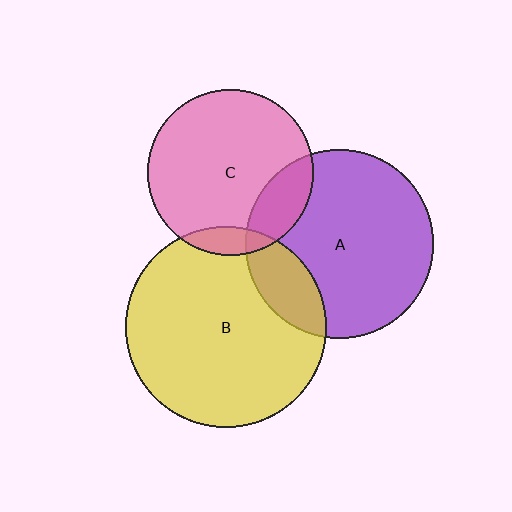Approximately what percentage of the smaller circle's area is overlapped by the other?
Approximately 10%.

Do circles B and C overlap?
Yes.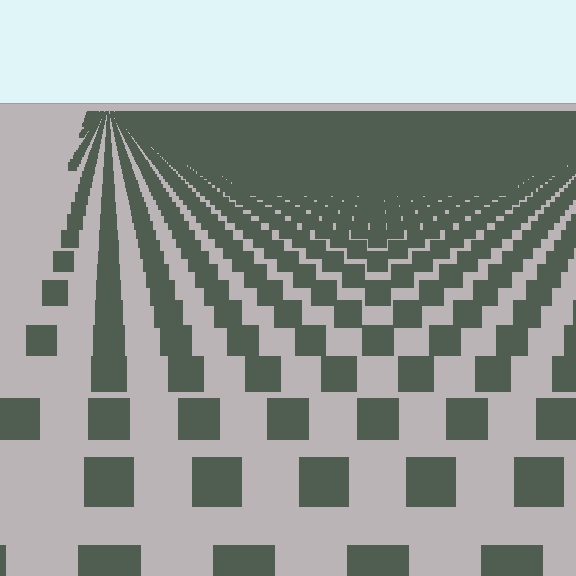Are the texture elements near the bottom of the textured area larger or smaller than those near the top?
Larger. Near the bottom, elements are closer to the viewer and appear at a bigger on-screen size.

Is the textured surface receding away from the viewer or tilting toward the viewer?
The surface is receding away from the viewer. Texture elements get smaller and denser toward the top.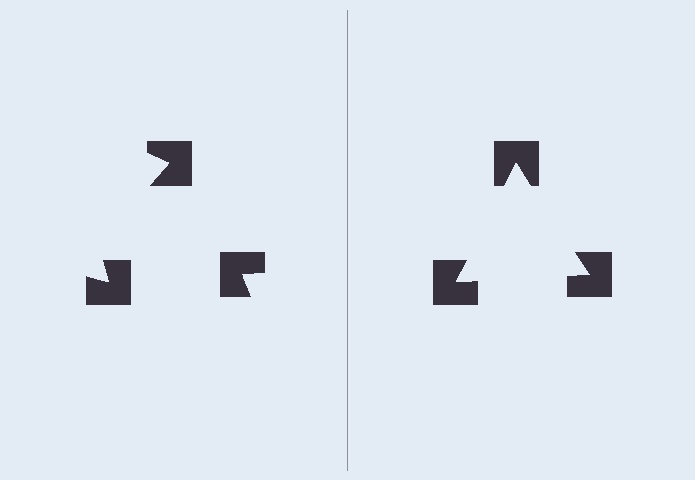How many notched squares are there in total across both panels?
6 — 3 on each side.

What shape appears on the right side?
An illusory triangle.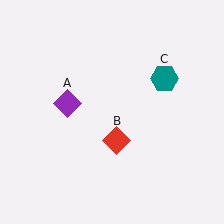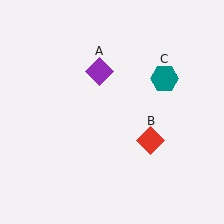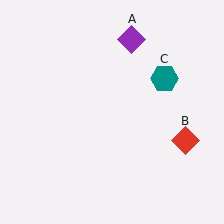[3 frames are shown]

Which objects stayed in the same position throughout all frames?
Teal hexagon (object C) remained stationary.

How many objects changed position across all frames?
2 objects changed position: purple diamond (object A), red diamond (object B).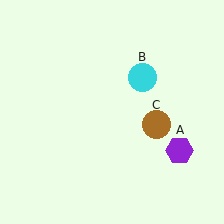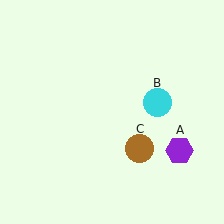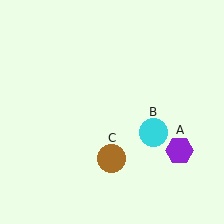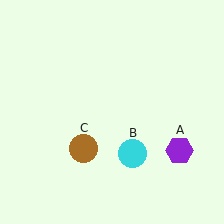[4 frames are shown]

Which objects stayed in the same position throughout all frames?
Purple hexagon (object A) remained stationary.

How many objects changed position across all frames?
2 objects changed position: cyan circle (object B), brown circle (object C).